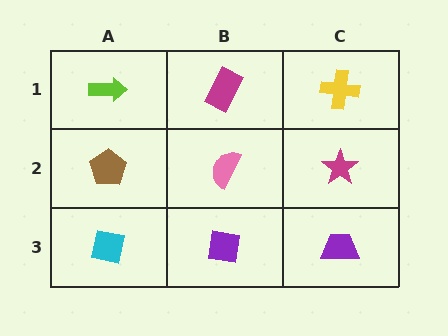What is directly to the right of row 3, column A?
A purple square.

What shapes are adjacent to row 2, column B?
A magenta rectangle (row 1, column B), a purple square (row 3, column B), a brown pentagon (row 2, column A), a magenta star (row 2, column C).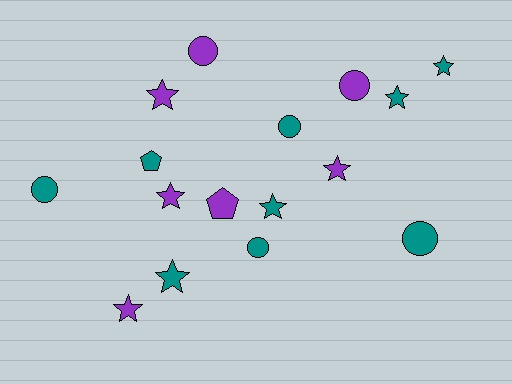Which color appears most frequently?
Teal, with 9 objects.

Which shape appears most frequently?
Star, with 8 objects.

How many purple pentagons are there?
There is 1 purple pentagon.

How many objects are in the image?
There are 16 objects.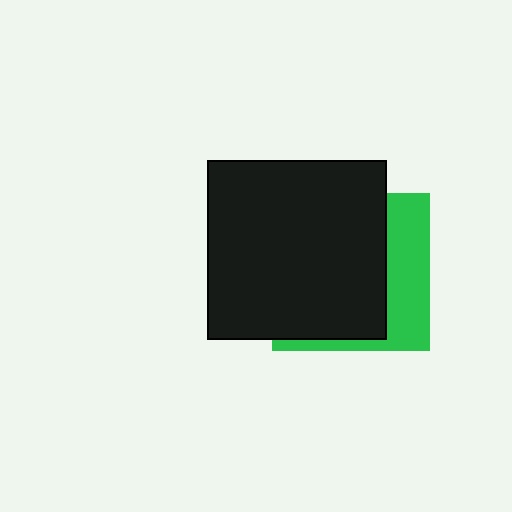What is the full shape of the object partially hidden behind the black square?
The partially hidden object is a green square.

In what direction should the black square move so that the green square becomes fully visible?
The black square should move left. That is the shortest direction to clear the overlap and leave the green square fully visible.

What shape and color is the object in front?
The object in front is a black square.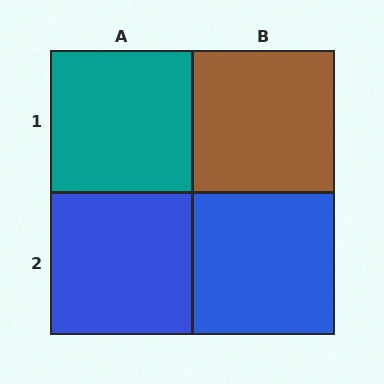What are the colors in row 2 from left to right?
Blue, blue.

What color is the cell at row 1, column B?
Brown.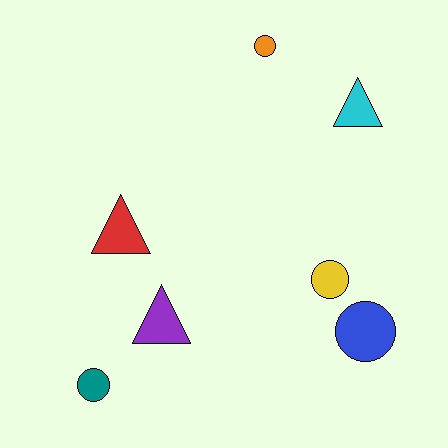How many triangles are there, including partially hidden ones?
There are 3 triangles.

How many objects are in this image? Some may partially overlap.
There are 7 objects.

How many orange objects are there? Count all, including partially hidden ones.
There is 1 orange object.